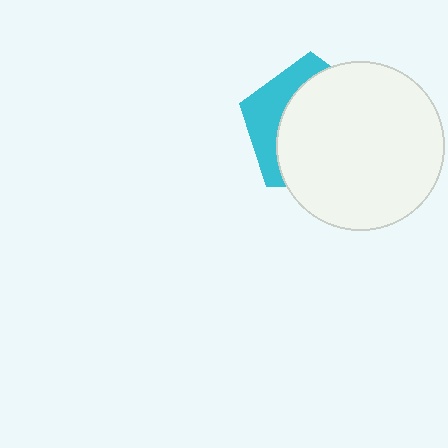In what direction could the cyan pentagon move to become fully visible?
The cyan pentagon could move left. That would shift it out from behind the white circle entirely.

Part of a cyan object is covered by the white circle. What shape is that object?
It is a pentagon.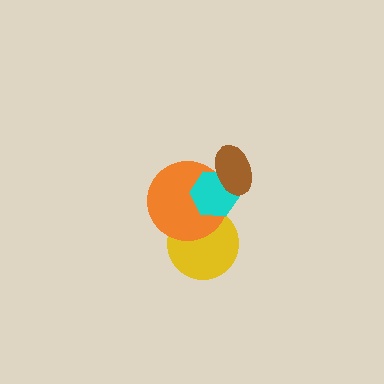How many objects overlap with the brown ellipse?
2 objects overlap with the brown ellipse.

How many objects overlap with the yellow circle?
2 objects overlap with the yellow circle.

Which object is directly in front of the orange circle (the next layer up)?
The cyan hexagon is directly in front of the orange circle.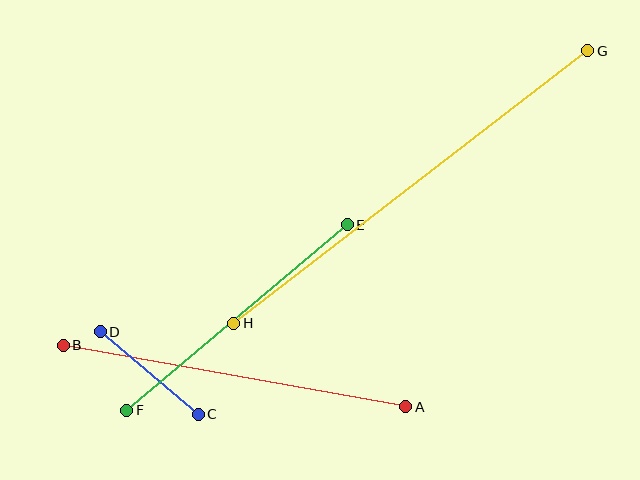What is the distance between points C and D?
The distance is approximately 128 pixels.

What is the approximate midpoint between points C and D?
The midpoint is at approximately (149, 373) pixels.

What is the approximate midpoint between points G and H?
The midpoint is at approximately (411, 187) pixels.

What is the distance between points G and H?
The distance is approximately 447 pixels.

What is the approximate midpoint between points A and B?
The midpoint is at approximately (234, 376) pixels.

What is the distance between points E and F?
The distance is approximately 288 pixels.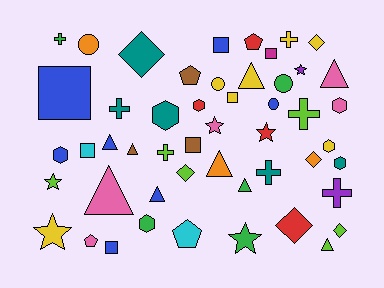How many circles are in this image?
There are 4 circles.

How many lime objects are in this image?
There are 6 lime objects.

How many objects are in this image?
There are 50 objects.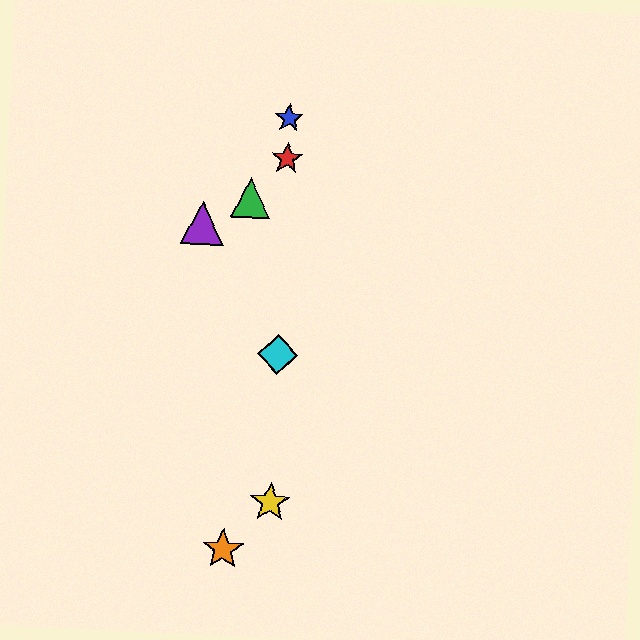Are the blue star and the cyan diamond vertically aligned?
Yes, both are at x≈289.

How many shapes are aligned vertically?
4 shapes (the red star, the blue star, the yellow star, the cyan diamond) are aligned vertically.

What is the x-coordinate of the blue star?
The blue star is at x≈289.